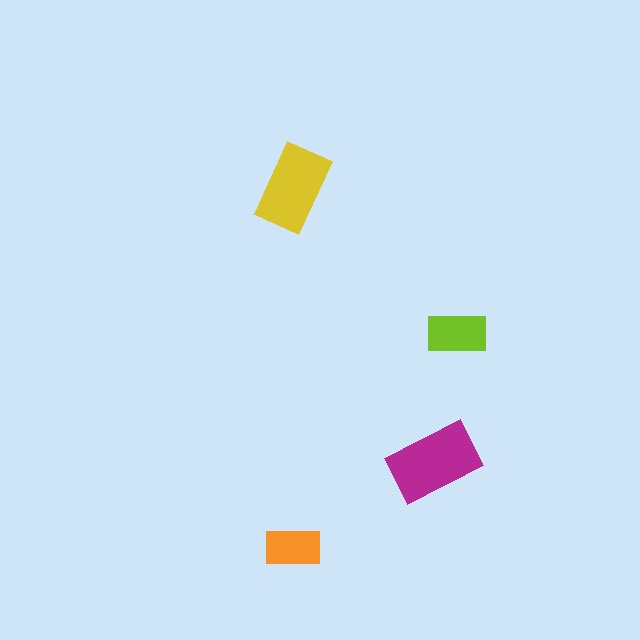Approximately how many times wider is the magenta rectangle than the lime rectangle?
About 1.5 times wider.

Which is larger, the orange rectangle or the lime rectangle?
The lime one.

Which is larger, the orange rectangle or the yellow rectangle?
The yellow one.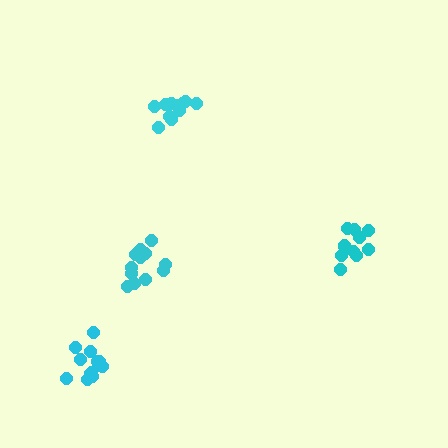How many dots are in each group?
Group 1: 11 dots, Group 2: 13 dots, Group 3: 12 dots, Group 4: 12 dots (48 total).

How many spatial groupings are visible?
There are 4 spatial groupings.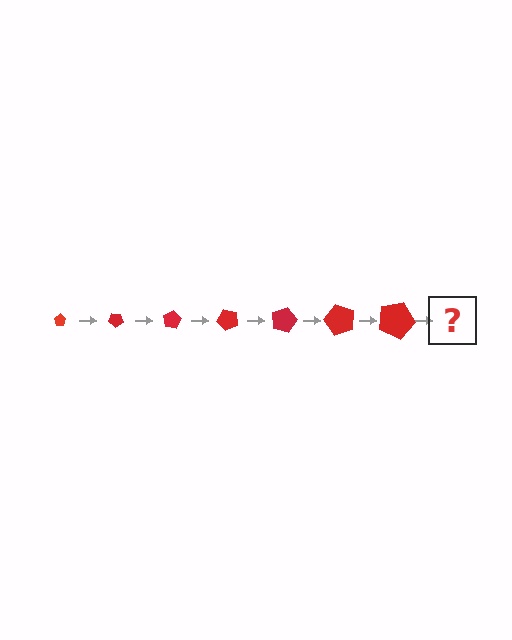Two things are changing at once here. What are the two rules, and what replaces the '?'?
The two rules are that the pentagon grows larger each step and it rotates 40 degrees each step. The '?' should be a pentagon, larger than the previous one and rotated 280 degrees from the start.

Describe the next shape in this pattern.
It should be a pentagon, larger than the previous one and rotated 280 degrees from the start.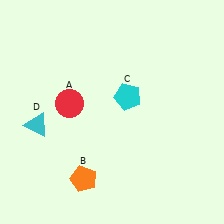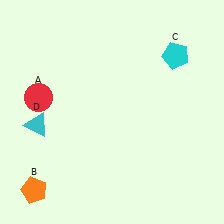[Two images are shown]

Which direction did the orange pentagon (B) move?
The orange pentagon (B) moved left.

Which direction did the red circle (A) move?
The red circle (A) moved left.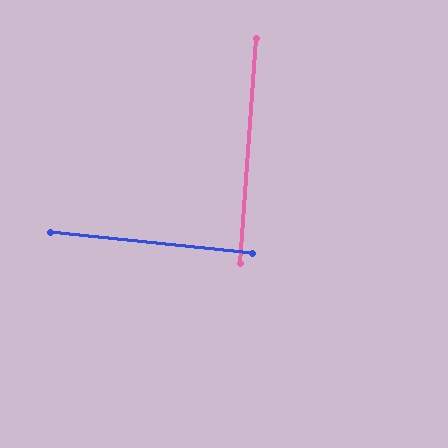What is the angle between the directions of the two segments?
Approximately 88 degrees.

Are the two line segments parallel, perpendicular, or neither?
Perpendicular — they meet at approximately 88°.